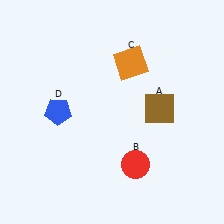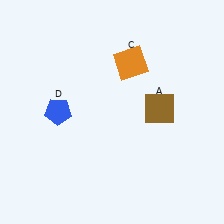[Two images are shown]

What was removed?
The red circle (B) was removed in Image 2.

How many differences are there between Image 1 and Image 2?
There is 1 difference between the two images.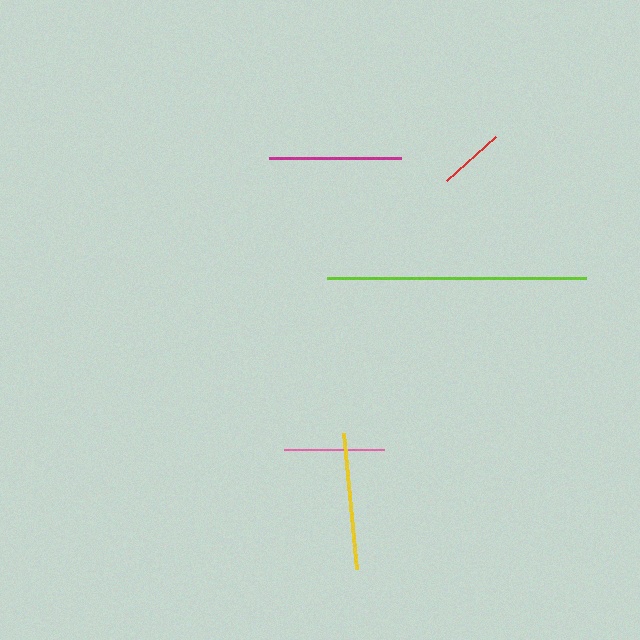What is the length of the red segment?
The red segment is approximately 65 pixels long.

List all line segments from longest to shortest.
From longest to shortest: lime, yellow, magenta, pink, red.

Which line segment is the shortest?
The red line is the shortest at approximately 65 pixels.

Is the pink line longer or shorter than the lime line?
The lime line is longer than the pink line.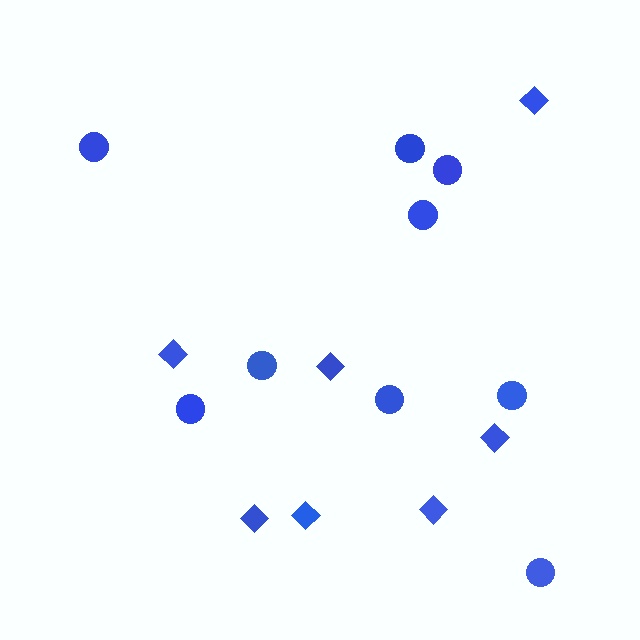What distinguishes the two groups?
There are 2 groups: one group of circles (9) and one group of diamonds (7).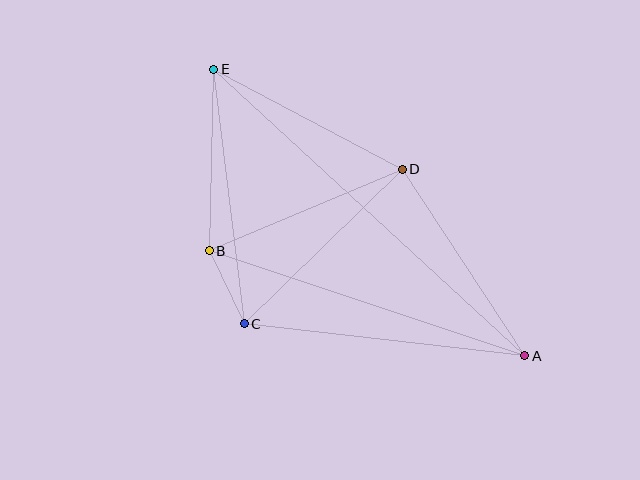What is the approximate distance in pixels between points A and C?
The distance between A and C is approximately 282 pixels.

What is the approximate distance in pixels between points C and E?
The distance between C and E is approximately 257 pixels.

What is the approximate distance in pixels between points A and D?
The distance between A and D is approximately 223 pixels.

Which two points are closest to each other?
Points B and C are closest to each other.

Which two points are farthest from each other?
Points A and E are farthest from each other.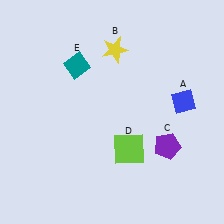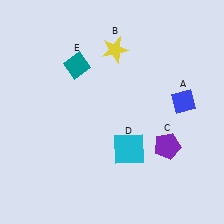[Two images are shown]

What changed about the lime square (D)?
In Image 1, D is lime. In Image 2, it changed to cyan.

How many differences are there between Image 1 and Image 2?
There is 1 difference between the two images.